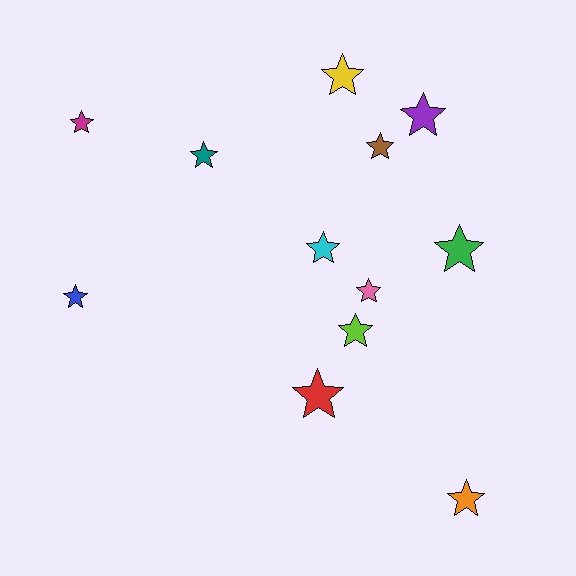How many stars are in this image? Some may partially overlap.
There are 12 stars.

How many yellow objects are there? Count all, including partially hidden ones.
There is 1 yellow object.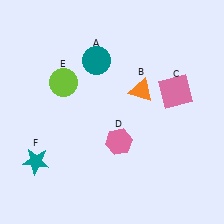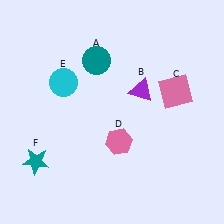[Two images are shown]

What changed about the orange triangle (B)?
In Image 1, B is orange. In Image 2, it changed to purple.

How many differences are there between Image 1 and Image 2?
There are 2 differences between the two images.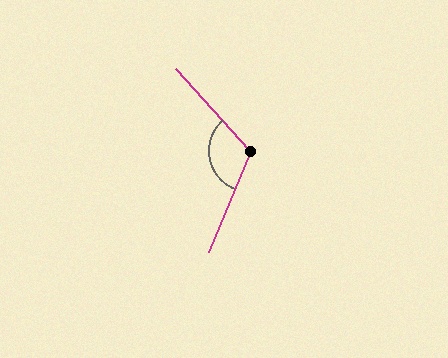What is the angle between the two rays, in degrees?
Approximately 115 degrees.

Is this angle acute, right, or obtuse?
It is obtuse.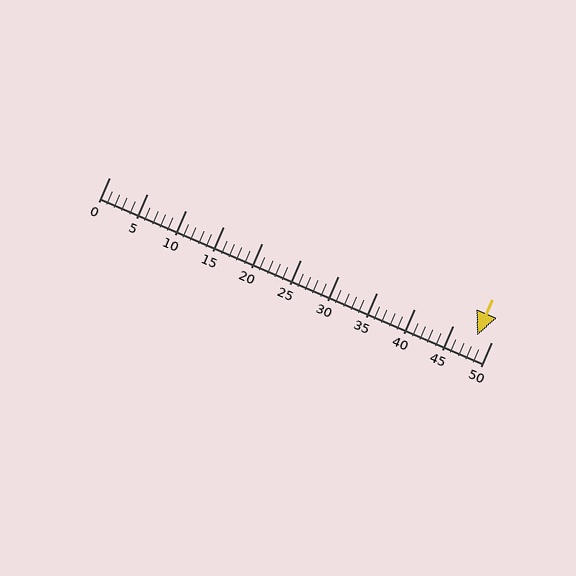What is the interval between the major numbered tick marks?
The major tick marks are spaced 5 units apart.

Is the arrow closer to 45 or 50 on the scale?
The arrow is closer to 50.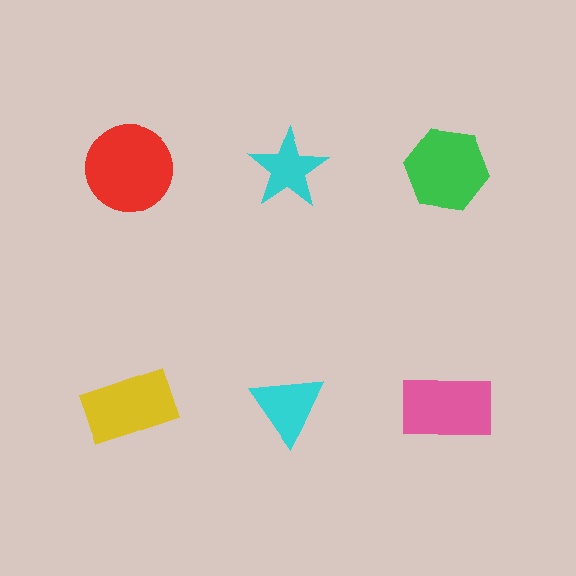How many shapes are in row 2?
3 shapes.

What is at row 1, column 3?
A green hexagon.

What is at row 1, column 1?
A red circle.